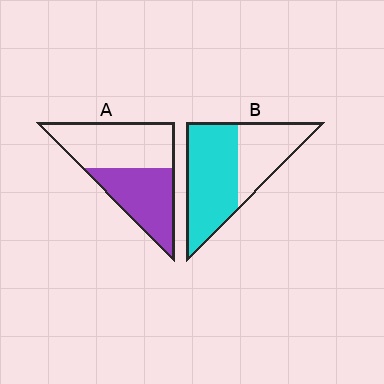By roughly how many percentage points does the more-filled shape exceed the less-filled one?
By roughly 15 percentage points (B over A).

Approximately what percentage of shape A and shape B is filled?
A is approximately 45% and B is approximately 60%.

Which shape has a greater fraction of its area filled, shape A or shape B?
Shape B.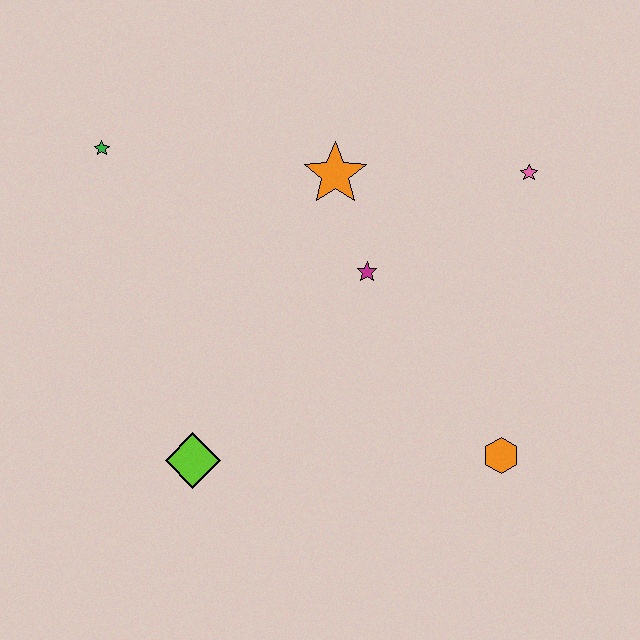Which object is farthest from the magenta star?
The green star is farthest from the magenta star.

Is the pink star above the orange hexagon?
Yes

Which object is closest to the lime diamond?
The magenta star is closest to the lime diamond.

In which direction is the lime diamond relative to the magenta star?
The lime diamond is below the magenta star.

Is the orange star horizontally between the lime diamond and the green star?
No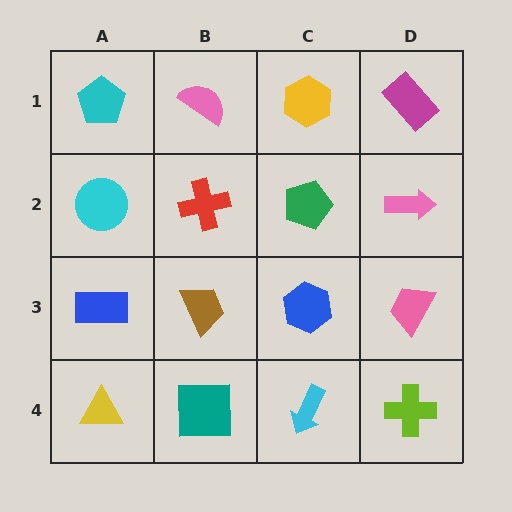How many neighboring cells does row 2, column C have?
4.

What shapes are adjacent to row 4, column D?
A pink trapezoid (row 3, column D), a cyan arrow (row 4, column C).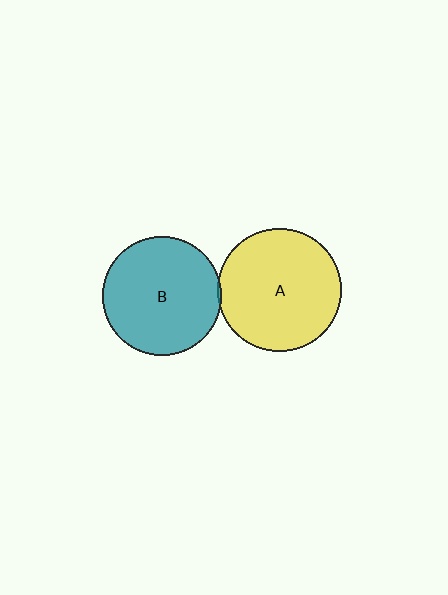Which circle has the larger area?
Circle A (yellow).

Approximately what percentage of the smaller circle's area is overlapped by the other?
Approximately 5%.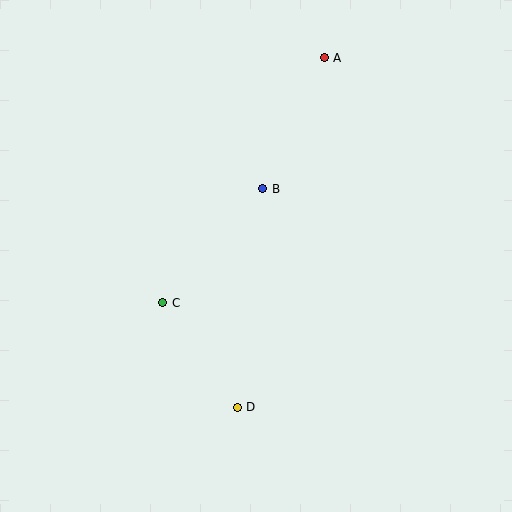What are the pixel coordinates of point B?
Point B is at (263, 189).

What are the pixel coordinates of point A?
Point A is at (324, 58).